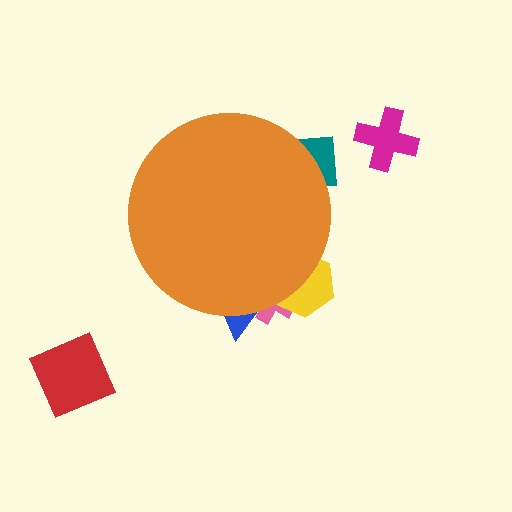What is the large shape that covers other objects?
An orange circle.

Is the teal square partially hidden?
Yes, the teal square is partially hidden behind the orange circle.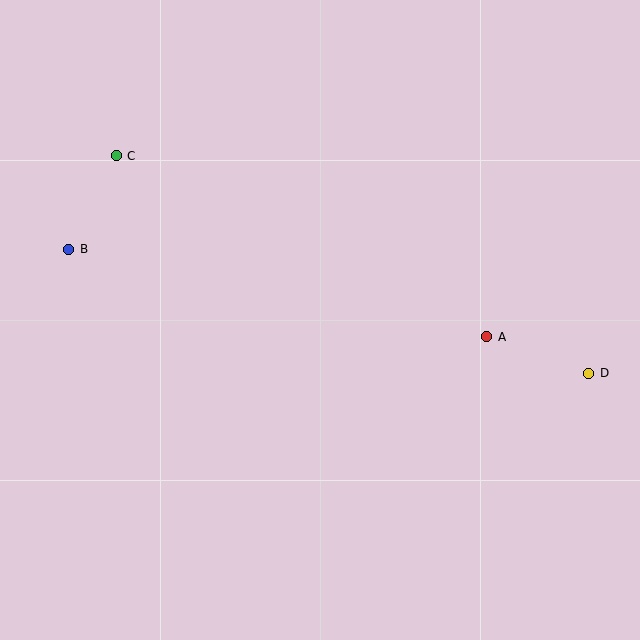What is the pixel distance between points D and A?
The distance between D and A is 108 pixels.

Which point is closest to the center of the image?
Point A at (487, 337) is closest to the center.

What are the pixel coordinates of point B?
Point B is at (69, 249).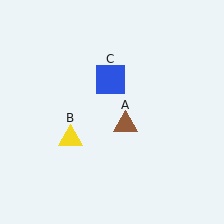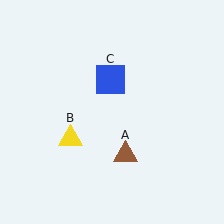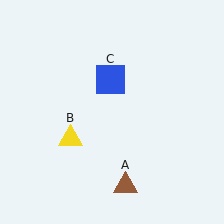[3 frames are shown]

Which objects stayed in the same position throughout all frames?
Yellow triangle (object B) and blue square (object C) remained stationary.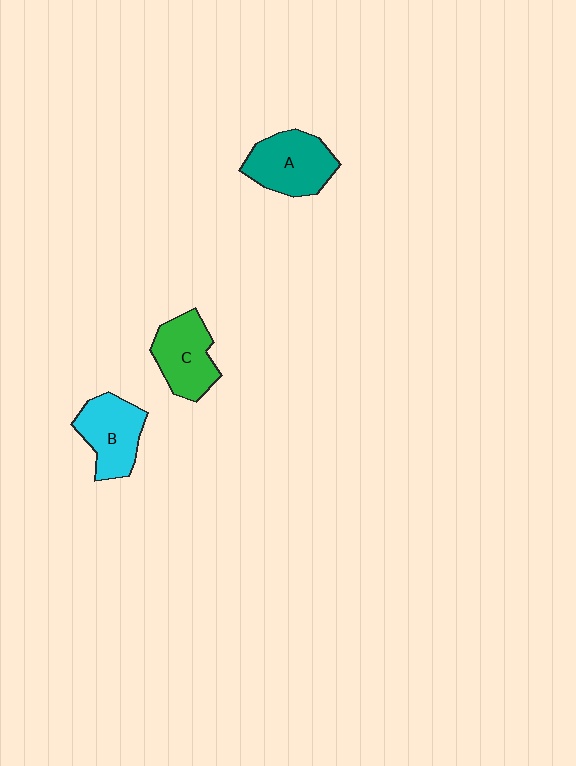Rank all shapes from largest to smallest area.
From largest to smallest: A (teal), B (cyan), C (green).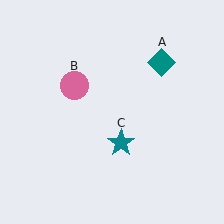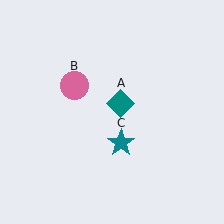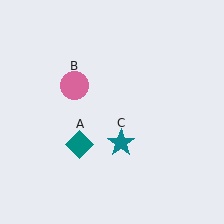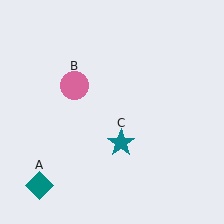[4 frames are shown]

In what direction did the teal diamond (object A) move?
The teal diamond (object A) moved down and to the left.